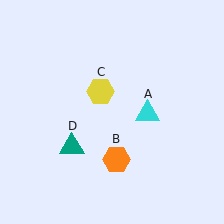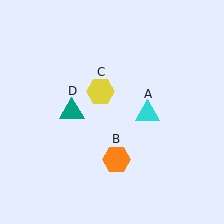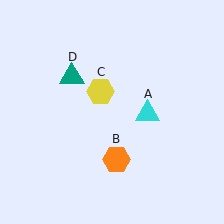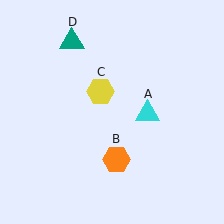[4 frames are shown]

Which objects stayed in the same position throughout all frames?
Cyan triangle (object A) and orange hexagon (object B) and yellow hexagon (object C) remained stationary.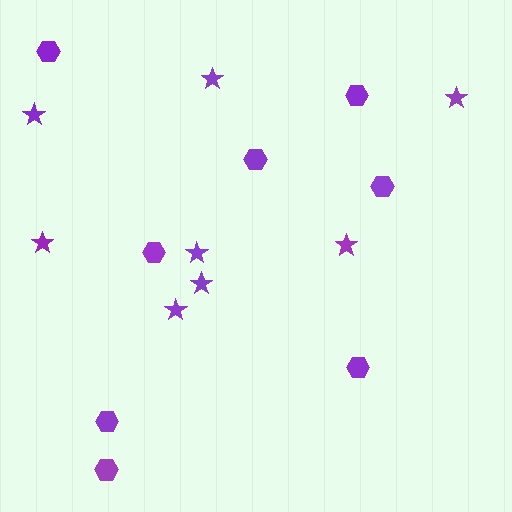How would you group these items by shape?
There are 2 groups: one group of hexagons (8) and one group of stars (8).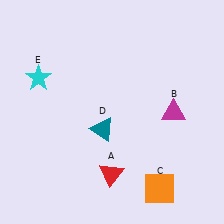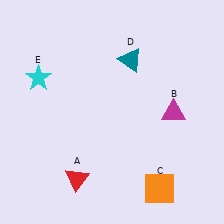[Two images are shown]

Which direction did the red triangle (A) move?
The red triangle (A) moved left.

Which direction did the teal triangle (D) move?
The teal triangle (D) moved up.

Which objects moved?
The objects that moved are: the red triangle (A), the teal triangle (D).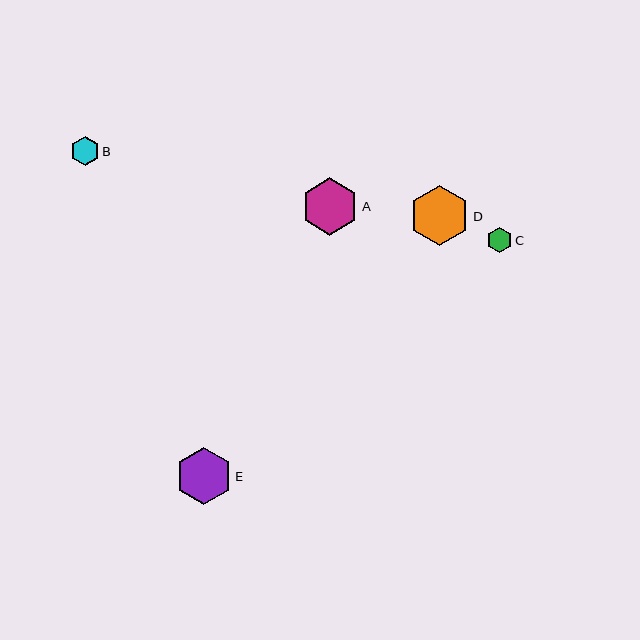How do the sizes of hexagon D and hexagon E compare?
Hexagon D and hexagon E are approximately the same size.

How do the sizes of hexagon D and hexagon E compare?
Hexagon D and hexagon E are approximately the same size.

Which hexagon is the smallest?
Hexagon C is the smallest with a size of approximately 25 pixels.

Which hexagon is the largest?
Hexagon D is the largest with a size of approximately 60 pixels.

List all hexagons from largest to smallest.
From largest to smallest: D, A, E, B, C.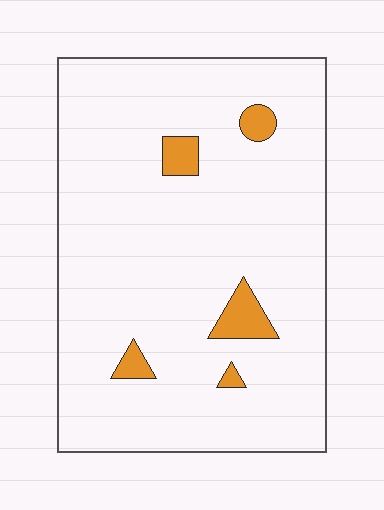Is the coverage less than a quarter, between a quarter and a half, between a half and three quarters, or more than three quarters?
Less than a quarter.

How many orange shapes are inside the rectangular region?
5.